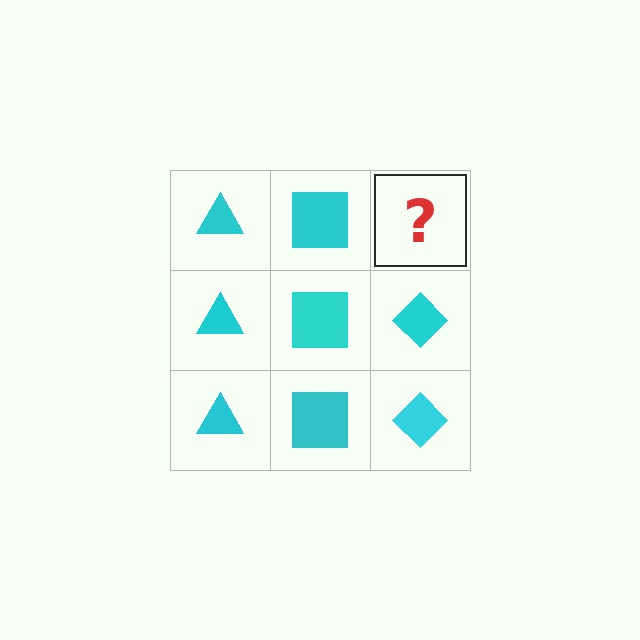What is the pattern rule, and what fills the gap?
The rule is that each column has a consistent shape. The gap should be filled with a cyan diamond.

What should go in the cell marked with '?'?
The missing cell should contain a cyan diamond.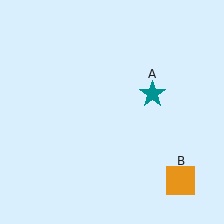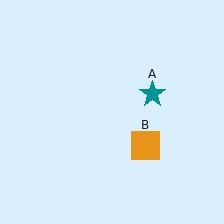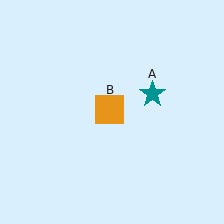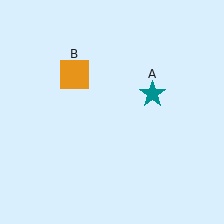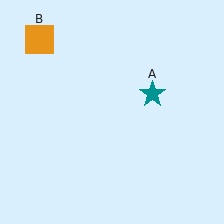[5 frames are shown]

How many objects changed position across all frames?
1 object changed position: orange square (object B).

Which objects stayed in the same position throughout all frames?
Teal star (object A) remained stationary.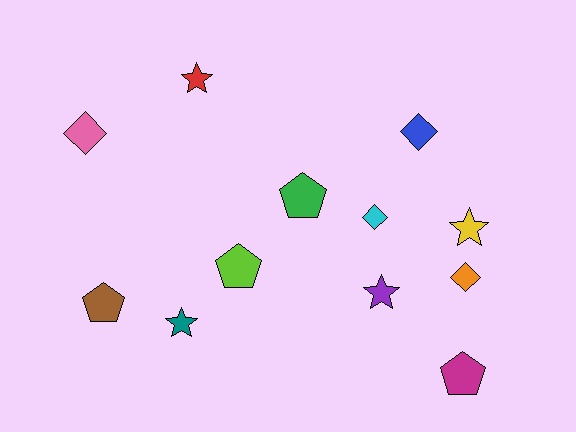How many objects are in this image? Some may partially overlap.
There are 12 objects.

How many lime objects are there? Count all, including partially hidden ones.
There is 1 lime object.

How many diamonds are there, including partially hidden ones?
There are 4 diamonds.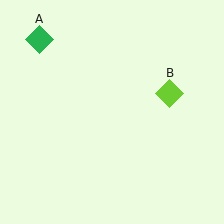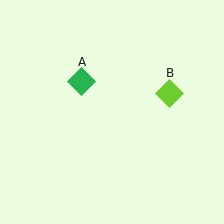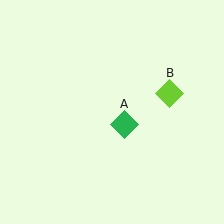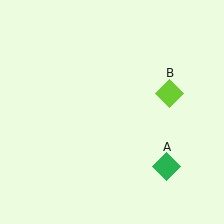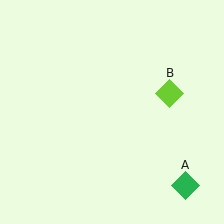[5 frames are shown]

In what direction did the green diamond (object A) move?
The green diamond (object A) moved down and to the right.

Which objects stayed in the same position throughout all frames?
Lime diamond (object B) remained stationary.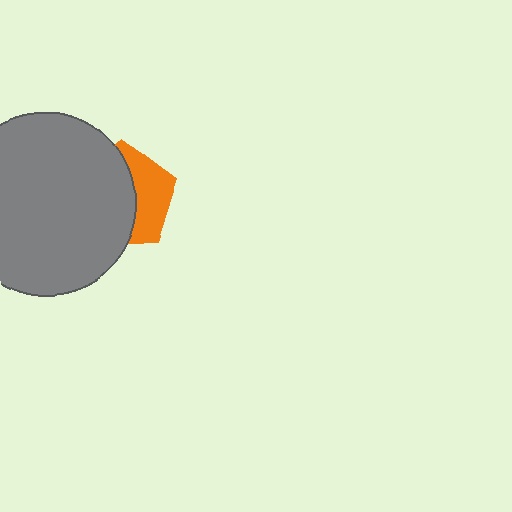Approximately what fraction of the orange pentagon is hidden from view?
Roughly 60% of the orange pentagon is hidden behind the gray circle.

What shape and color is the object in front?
The object in front is a gray circle.